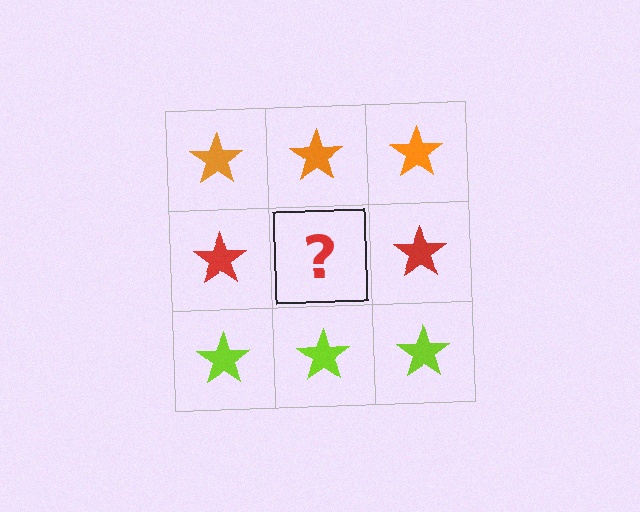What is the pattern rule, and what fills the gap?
The rule is that each row has a consistent color. The gap should be filled with a red star.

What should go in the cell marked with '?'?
The missing cell should contain a red star.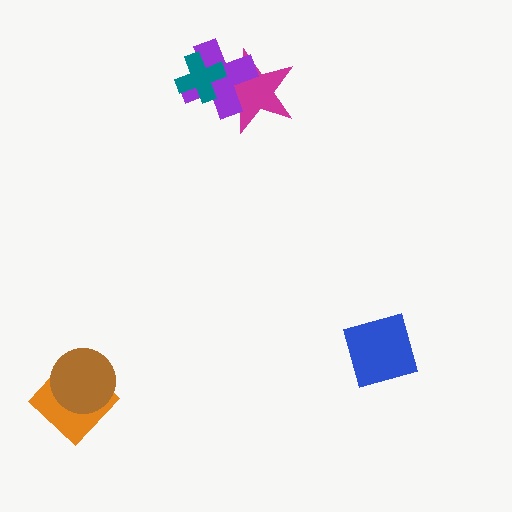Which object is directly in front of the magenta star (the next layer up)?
The purple cross is directly in front of the magenta star.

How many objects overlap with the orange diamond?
1 object overlaps with the orange diamond.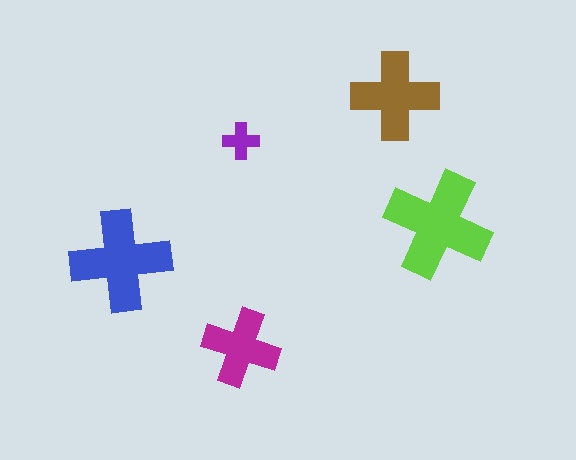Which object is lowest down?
The magenta cross is bottommost.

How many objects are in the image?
There are 5 objects in the image.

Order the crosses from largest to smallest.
the lime one, the blue one, the brown one, the magenta one, the purple one.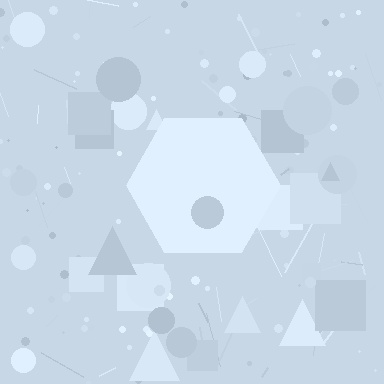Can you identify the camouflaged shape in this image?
The camouflaged shape is a hexagon.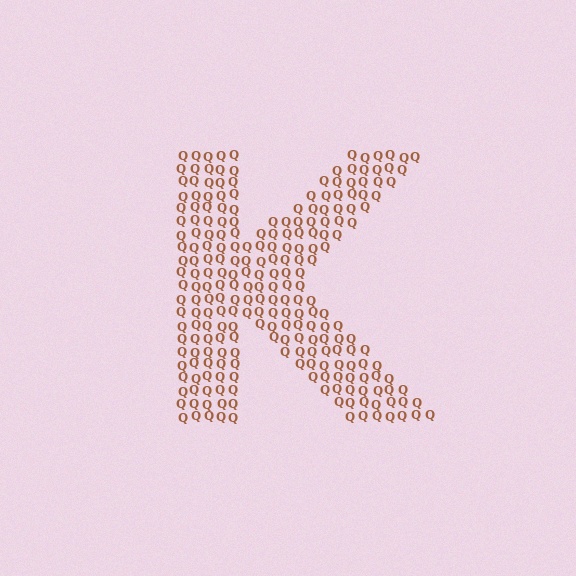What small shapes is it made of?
It is made of small letter Q's.